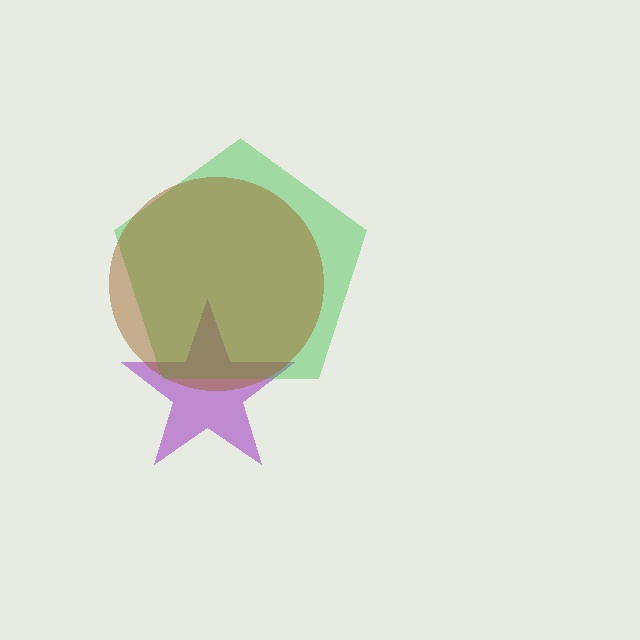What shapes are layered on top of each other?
The layered shapes are: a purple star, a green pentagon, a brown circle.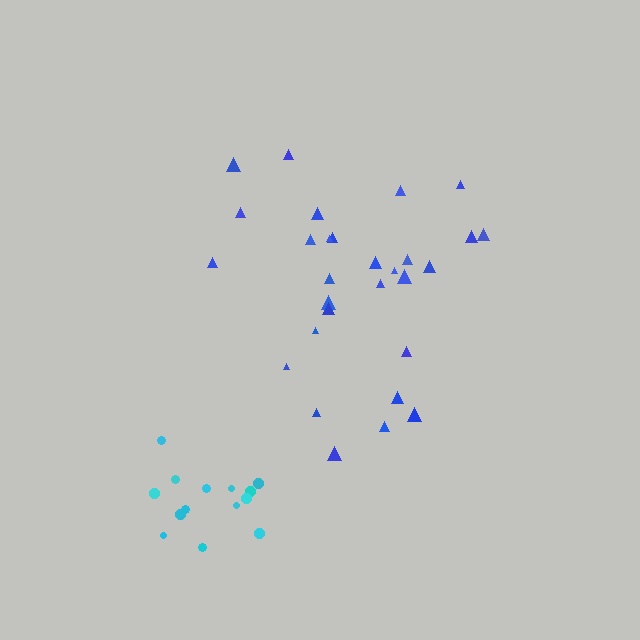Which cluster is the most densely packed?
Cyan.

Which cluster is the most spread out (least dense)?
Blue.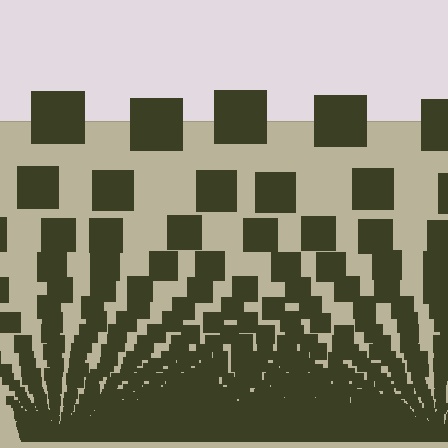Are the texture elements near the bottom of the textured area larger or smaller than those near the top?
Smaller. The gradient is inverted — elements near the bottom are smaller and denser.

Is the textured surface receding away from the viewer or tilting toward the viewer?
The surface appears to tilt toward the viewer. Texture elements get larger and sparser toward the top.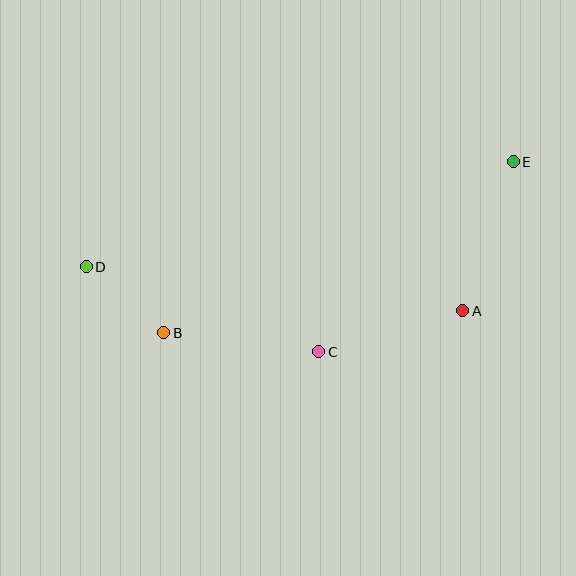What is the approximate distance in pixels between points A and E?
The distance between A and E is approximately 158 pixels.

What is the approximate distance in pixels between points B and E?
The distance between B and E is approximately 389 pixels.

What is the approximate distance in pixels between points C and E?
The distance between C and E is approximately 272 pixels.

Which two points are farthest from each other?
Points D and E are farthest from each other.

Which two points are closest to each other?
Points B and D are closest to each other.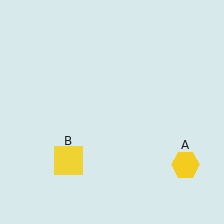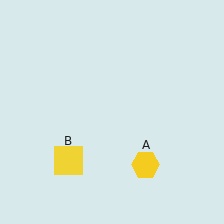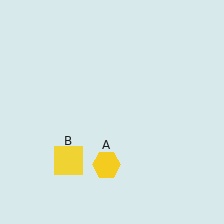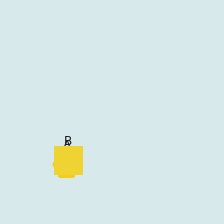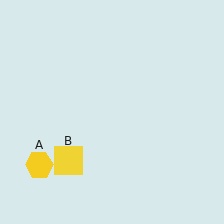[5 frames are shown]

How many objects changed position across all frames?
1 object changed position: yellow hexagon (object A).